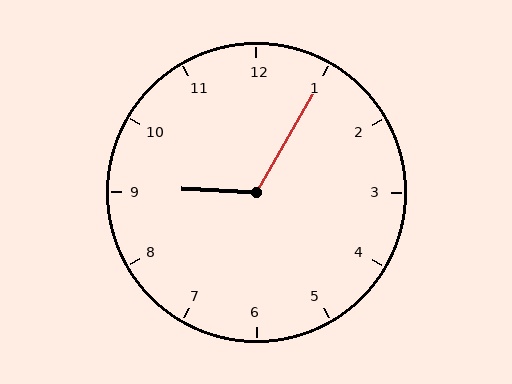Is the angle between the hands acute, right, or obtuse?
It is obtuse.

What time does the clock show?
9:05.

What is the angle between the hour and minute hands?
Approximately 118 degrees.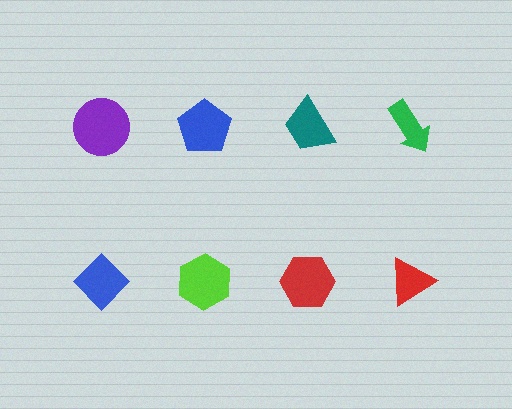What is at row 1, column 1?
A purple circle.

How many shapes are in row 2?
4 shapes.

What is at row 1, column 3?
A teal trapezoid.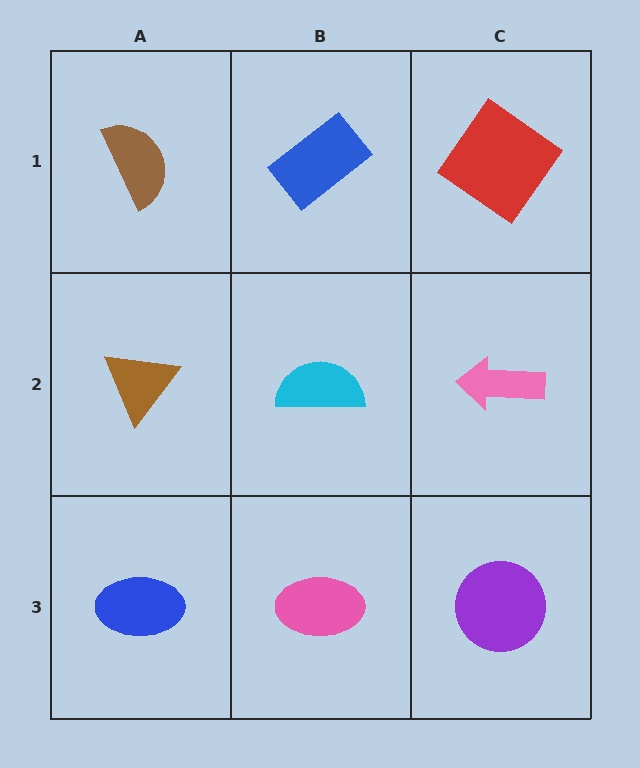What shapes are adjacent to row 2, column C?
A red diamond (row 1, column C), a purple circle (row 3, column C), a cyan semicircle (row 2, column B).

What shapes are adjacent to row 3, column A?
A brown triangle (row 2, column A), a pink ellipse (row 3, column B).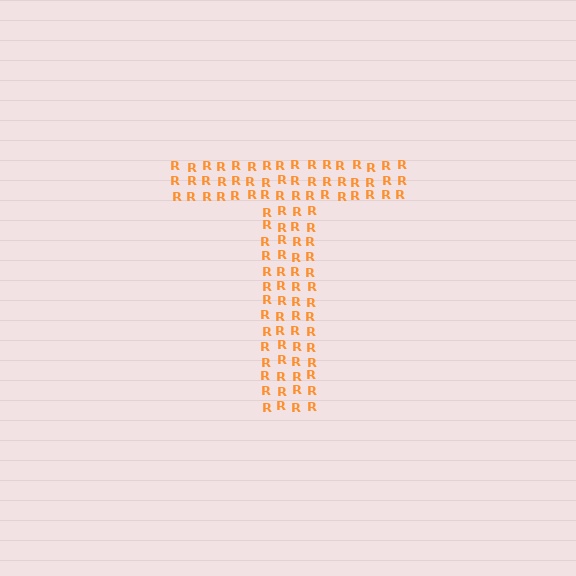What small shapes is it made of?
It is made of small letter R's.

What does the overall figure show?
The overall figure shows the letter T.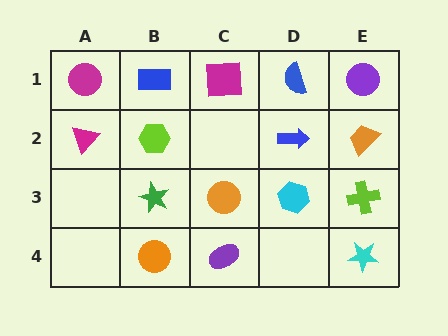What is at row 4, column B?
An orange circle.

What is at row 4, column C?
A purple ellipse.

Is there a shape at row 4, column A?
No, that cell is empty.